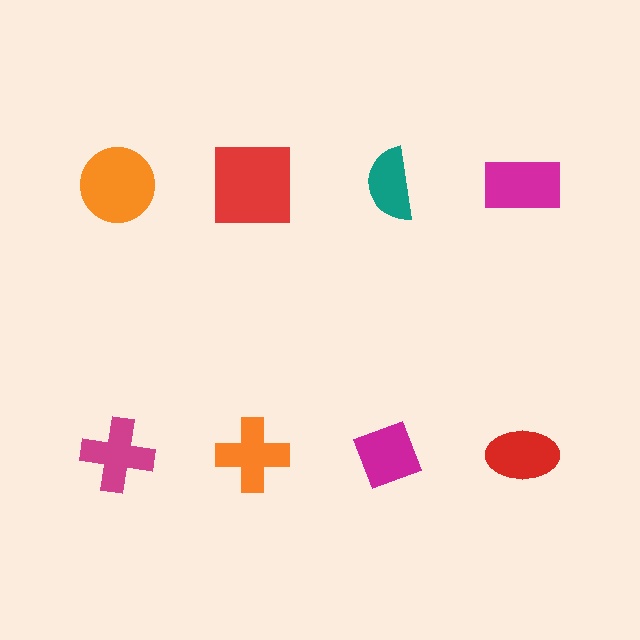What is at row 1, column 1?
An orange circle.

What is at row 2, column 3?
A magenta diamond.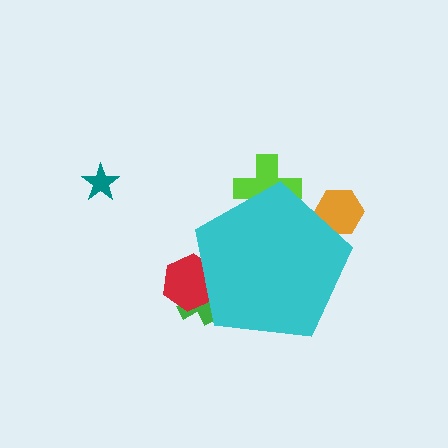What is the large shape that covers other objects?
A cyan pentagon.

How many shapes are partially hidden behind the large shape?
4 shapes are partially hidden.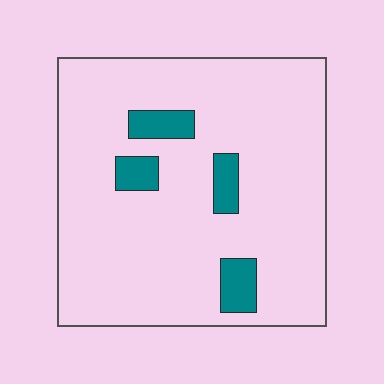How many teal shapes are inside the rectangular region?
4.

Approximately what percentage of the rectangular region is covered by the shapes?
Approximately 10%.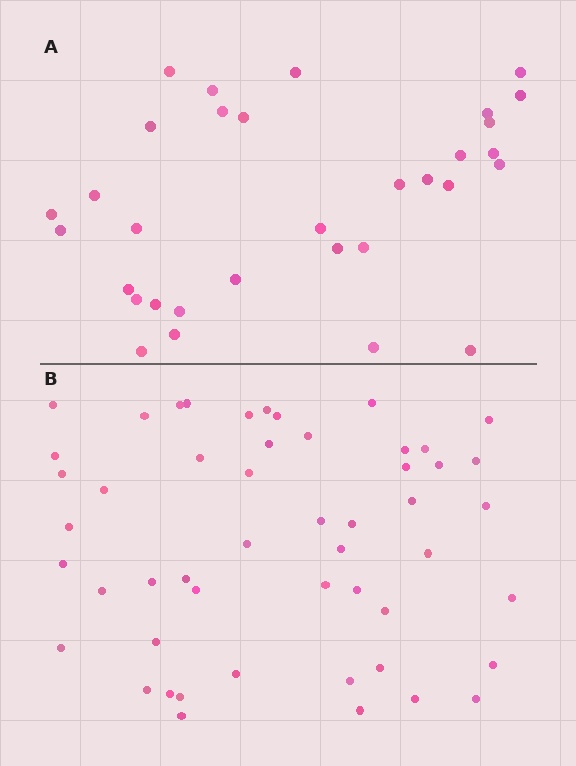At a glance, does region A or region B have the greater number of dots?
Region B (the bottom region) has more dots.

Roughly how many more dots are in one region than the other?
Region B has approximately 20 more dots than region A.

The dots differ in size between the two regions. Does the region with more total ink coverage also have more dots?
No. Region A has more total ink coverage because its dots are larger, but region B actually contains more individual dots. Total area can be misleading — the number of items is what matters here.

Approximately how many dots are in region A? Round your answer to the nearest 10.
About 30 dots. (The exact count is 32, which rounds to 30.)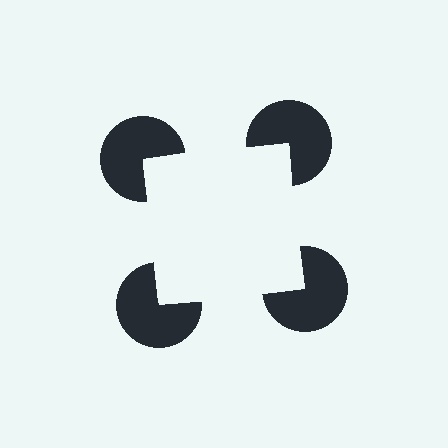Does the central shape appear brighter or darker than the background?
It typically appears slightly brighter than the background, even though no actual brightness change is drawn.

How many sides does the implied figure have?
4 sides.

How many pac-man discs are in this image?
There are 4 — one at each vertex of the illusory square.